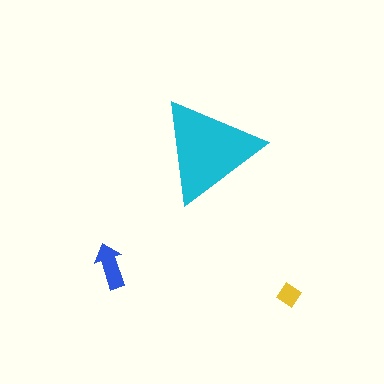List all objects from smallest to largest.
The yellow diamond, the blue arrow, the cyan triangle.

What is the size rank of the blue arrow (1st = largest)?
2nd.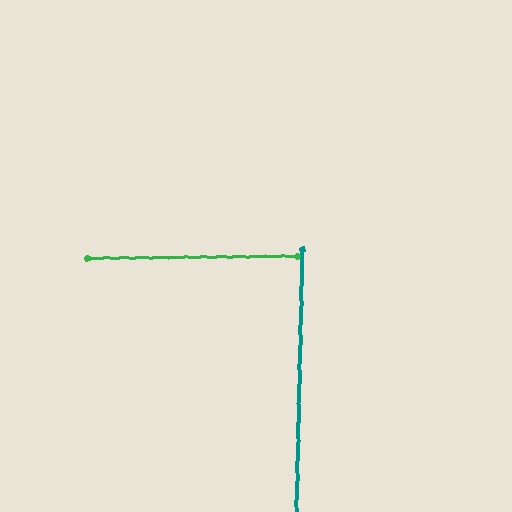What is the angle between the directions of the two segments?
Approximately 88 degrees.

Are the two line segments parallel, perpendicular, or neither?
Perpendicular — they meet at approximately 88°.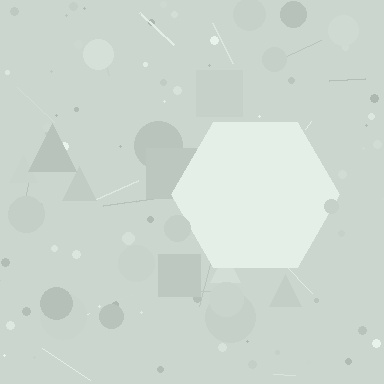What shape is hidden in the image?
A hexagon is hidden in the image.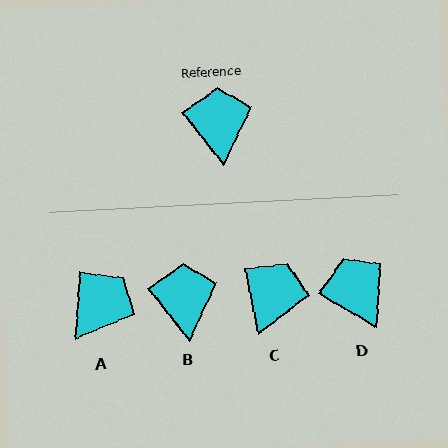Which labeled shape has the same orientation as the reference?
B.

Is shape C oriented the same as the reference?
No, it is off by about 27 degrees.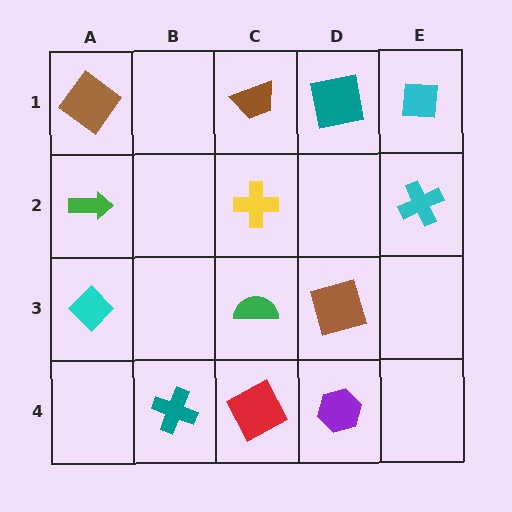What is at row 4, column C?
A red square.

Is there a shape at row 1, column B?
No, that cell is empty.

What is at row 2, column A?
A green arrow.